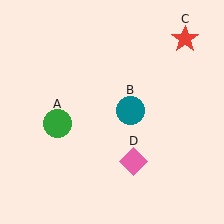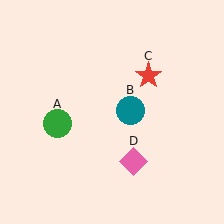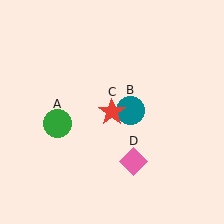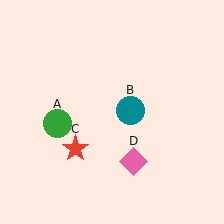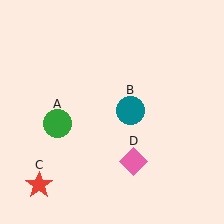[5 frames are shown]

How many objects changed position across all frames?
1 object changed position: red star (object C).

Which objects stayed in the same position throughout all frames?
Green circle (object A) and teal circle (object B) and pink diamond (object D) remained stationary.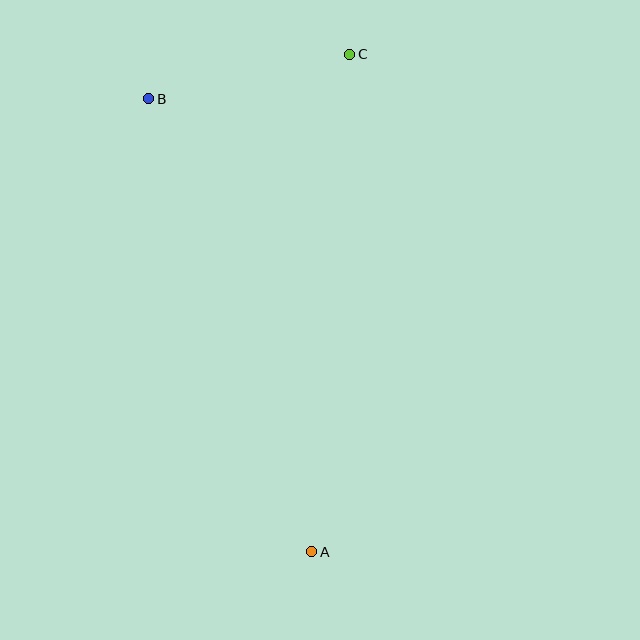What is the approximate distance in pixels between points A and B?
The distance between A and B is approximately 482 pixels.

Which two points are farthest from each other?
Points A and C are farthest from each other.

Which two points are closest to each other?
Points B and C are closest to each other.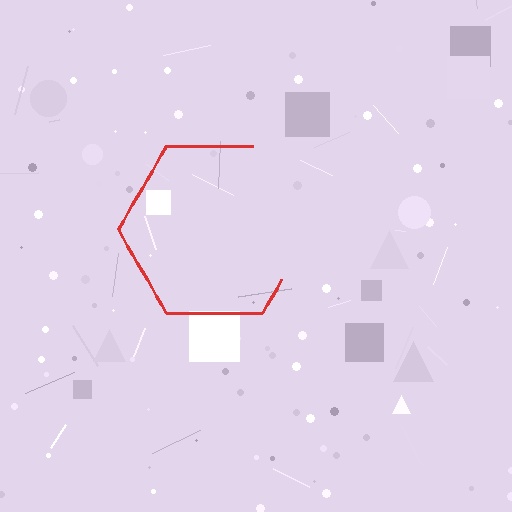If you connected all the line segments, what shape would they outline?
They would outline a hexagon.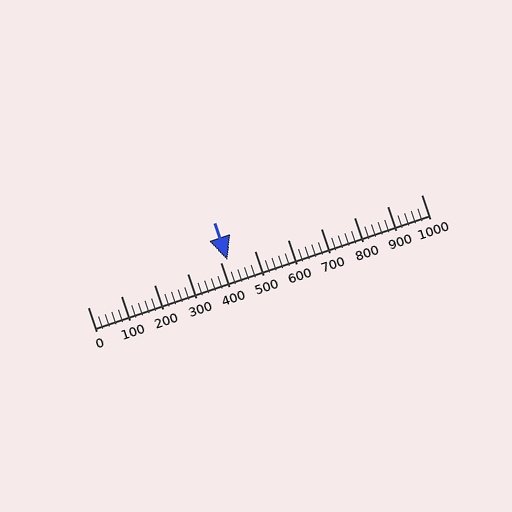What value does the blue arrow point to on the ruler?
The blue arrow points to approximately 420.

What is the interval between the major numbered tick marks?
The major tick marks are spaced 100 units apart.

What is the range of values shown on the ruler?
The ruler shows values from 0 to 1000.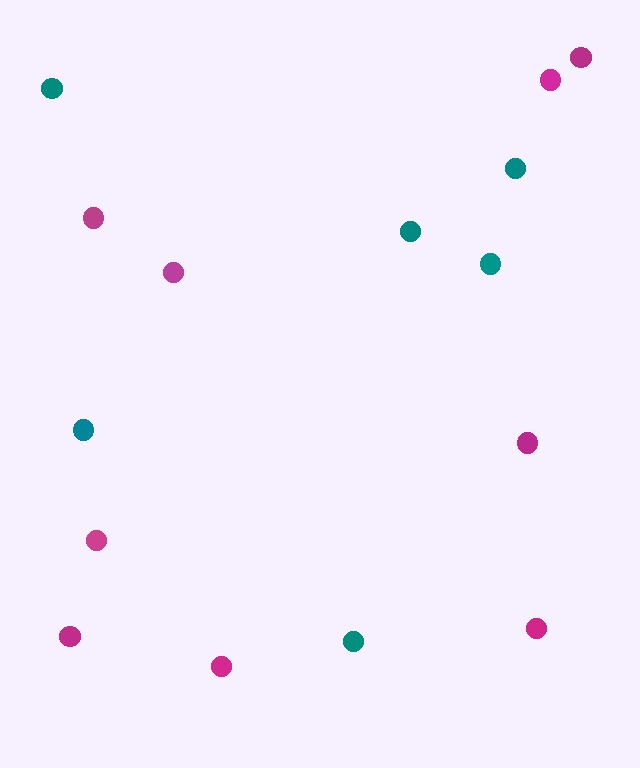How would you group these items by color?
There are 2 groups: one group of teal circles (6) and one group of magenta circles (9).